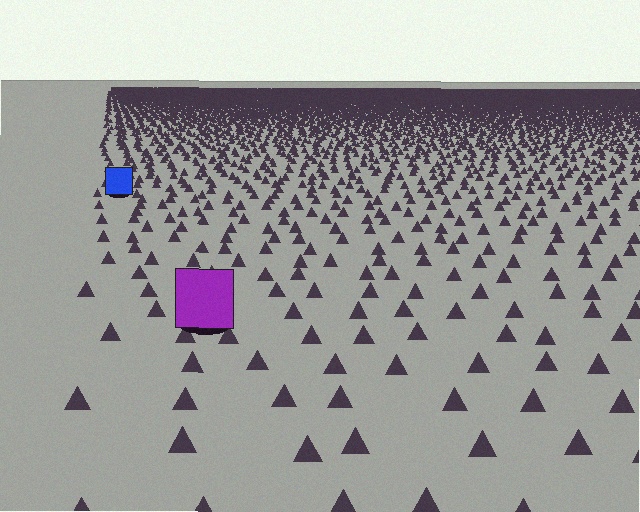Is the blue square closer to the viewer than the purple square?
No. The purple square is closer — you can tell from the texture gradient: the ground texture is coarser near it.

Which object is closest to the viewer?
The purple square is closest. The texture marks near it are larger and more spread out.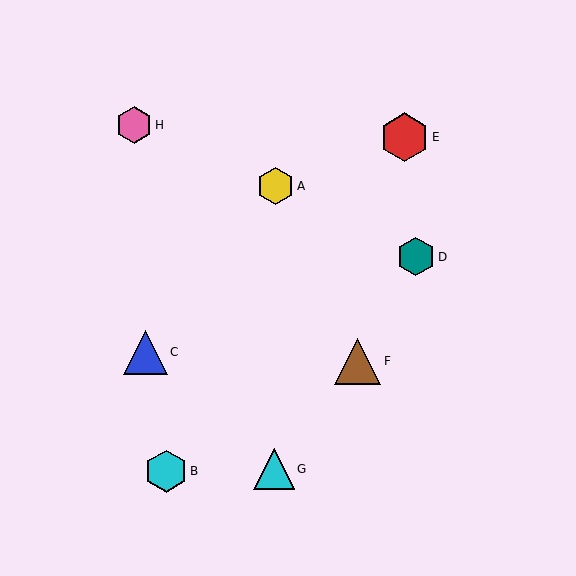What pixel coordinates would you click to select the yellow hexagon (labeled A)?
Click at (275, 186) to select the yellow hexagon A.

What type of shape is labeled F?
Shape F is a brown triangle.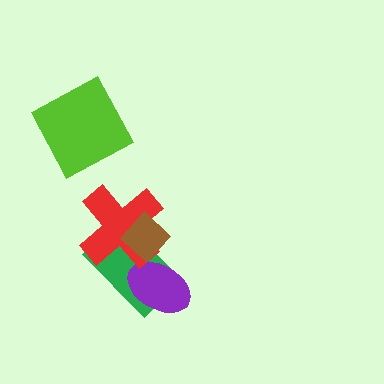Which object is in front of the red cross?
The brown diamond is in front of the red cross.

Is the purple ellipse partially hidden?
Yes, it is partially covered by another shape.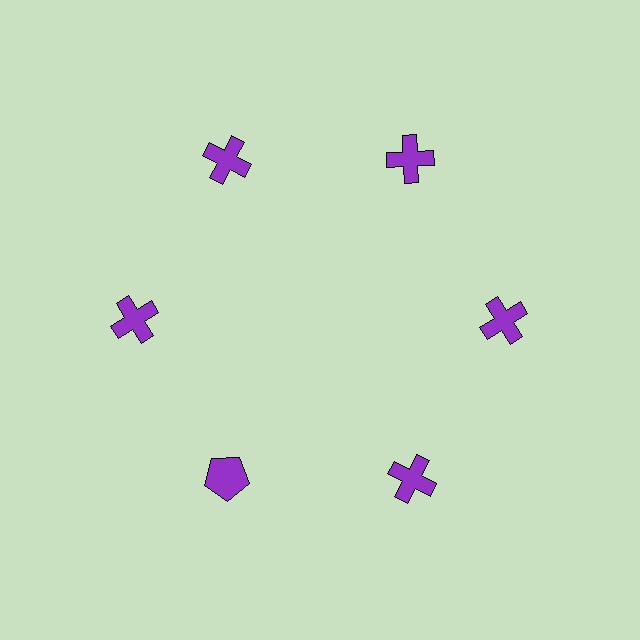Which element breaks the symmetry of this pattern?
The purple pentagon at roughly the 7 o'clock position breaks the symmetry. All other shapes are purple crosses.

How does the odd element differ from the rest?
It has a different shape: pentagon instead of cross.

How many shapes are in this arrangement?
There are 6 shapes arranged in a ring pattern.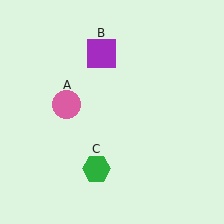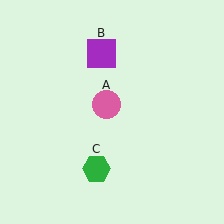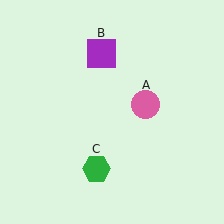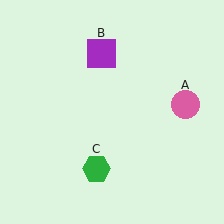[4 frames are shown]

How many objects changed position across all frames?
1 object changed position: pink circle (object A).